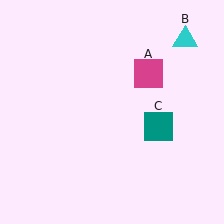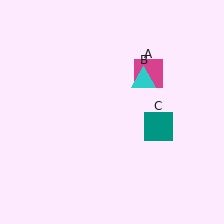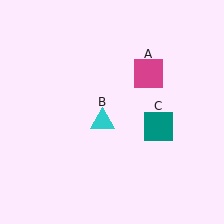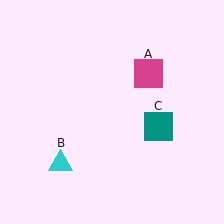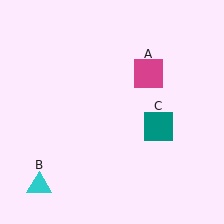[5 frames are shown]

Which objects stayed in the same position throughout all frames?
Magenta square (object A) and teal square (object C) remained stationary.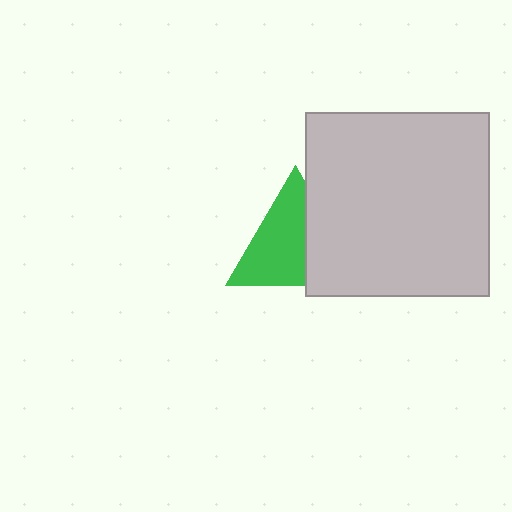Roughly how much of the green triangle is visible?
About half of it is visible (roughly 64%).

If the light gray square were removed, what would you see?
You would see the complete green triangle.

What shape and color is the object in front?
The object in front is a light gray square.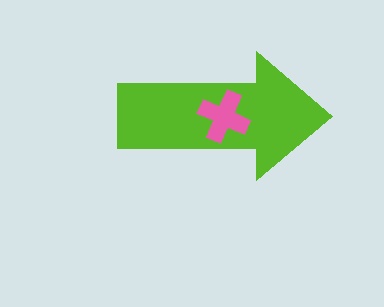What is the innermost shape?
The pink cross.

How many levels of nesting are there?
2.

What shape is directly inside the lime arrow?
The pink cross.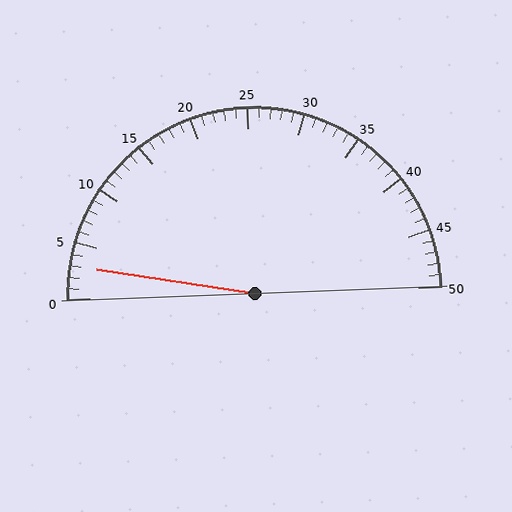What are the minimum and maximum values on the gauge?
The gauge ranges from 0 to 50.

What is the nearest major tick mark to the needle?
The nearest major tick mark is 5.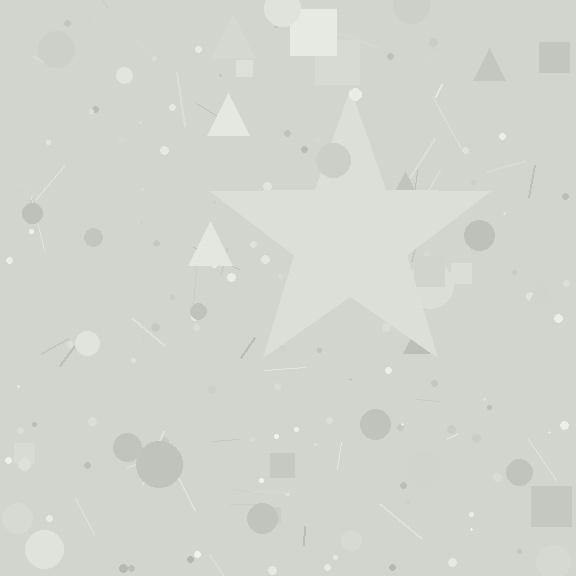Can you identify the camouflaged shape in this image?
The camouflaged shape is a star.